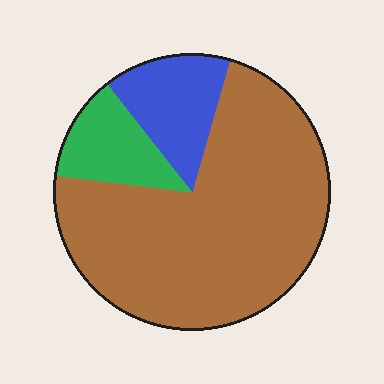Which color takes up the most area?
Brown, at roughly 70%.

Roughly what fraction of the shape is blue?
Blue covers around 15% of the shape.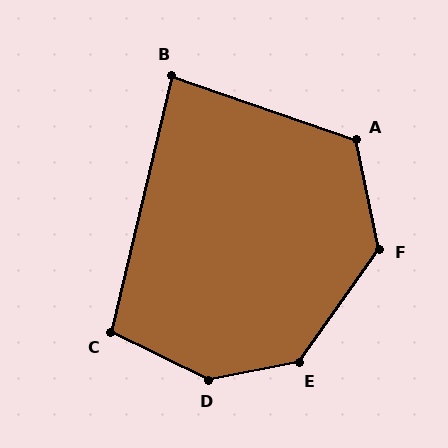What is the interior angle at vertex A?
Approximately 121 degrees (obtuse).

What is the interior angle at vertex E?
Approximately 137 degrees (obtuse).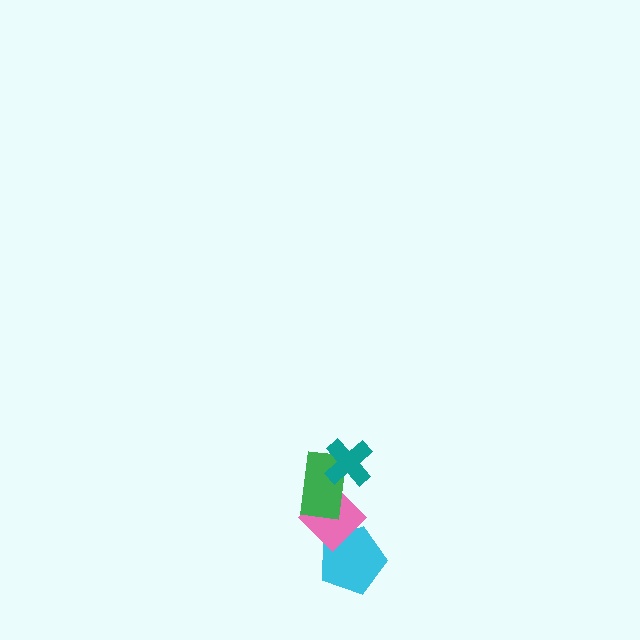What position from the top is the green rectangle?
The green rectangle is 2nd from the top.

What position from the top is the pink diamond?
The pink diamond is 3rd from the top.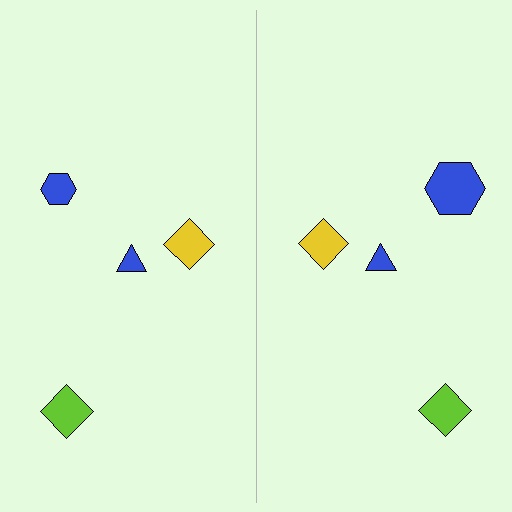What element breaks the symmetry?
The blue hexagon on the right side has a different size than its mirror counterpart.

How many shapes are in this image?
There are 8 shapes in this image.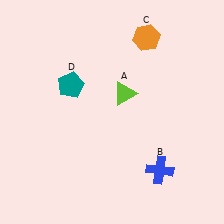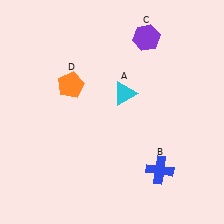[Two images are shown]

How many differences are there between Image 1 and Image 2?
There are 3 differences between the two images.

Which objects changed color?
A changed from lime to cyan. C changed from orange to purple. D changed from teal to orange.